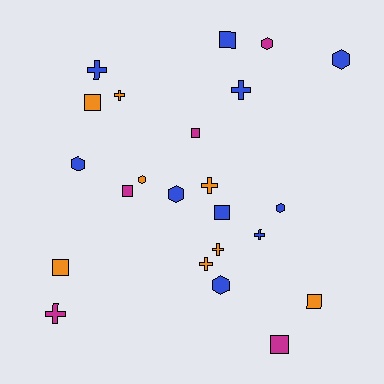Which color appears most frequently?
Blue, with 10 objects.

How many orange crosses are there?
There are 4 orange crosses.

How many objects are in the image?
There are 23 objects.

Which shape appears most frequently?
Cross, with 8 objects.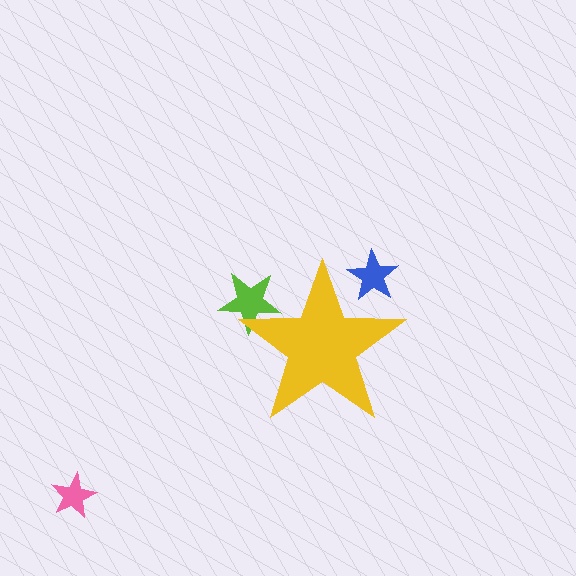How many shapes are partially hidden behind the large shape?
2 shapes are partially hidden.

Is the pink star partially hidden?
No, the pink star is fully visible.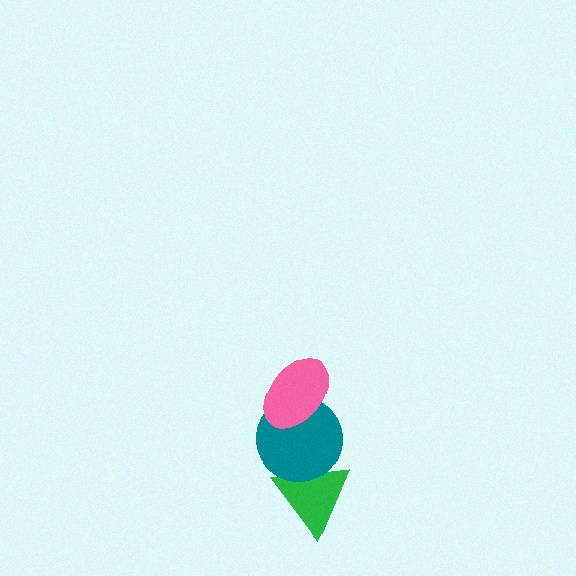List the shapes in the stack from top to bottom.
From top to bottom: the pink ellipse, the teal circle, the green triangle.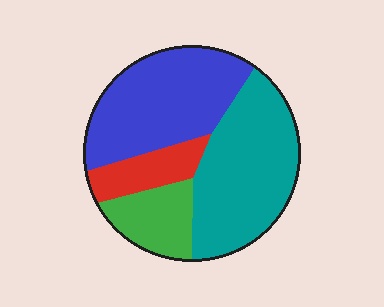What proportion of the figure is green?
Green covers around 15% of the figure.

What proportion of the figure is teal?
Teal covers 39% of the figure.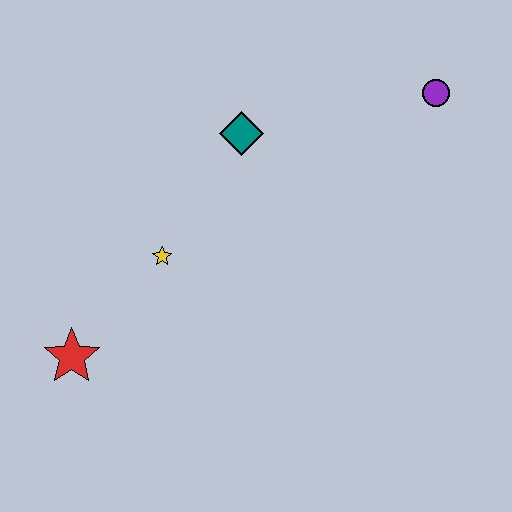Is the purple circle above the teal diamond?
Yes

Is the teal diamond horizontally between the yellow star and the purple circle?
Yes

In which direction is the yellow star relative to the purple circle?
The yellow star is to the left of the purple circle.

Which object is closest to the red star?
The yellow star is closest to the red star.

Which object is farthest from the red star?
The purple circle is farthest from the red star.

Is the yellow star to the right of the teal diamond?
No